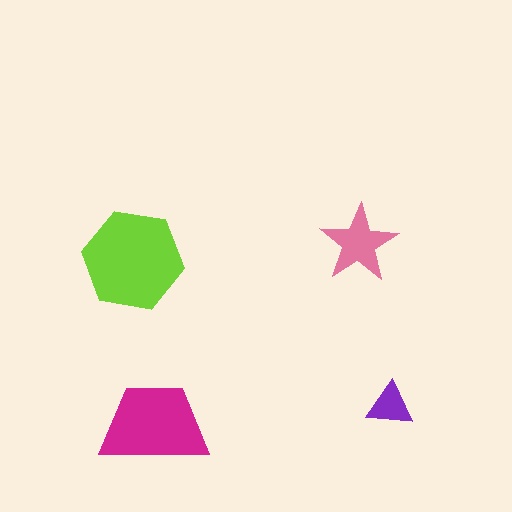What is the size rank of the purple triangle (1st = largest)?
4th.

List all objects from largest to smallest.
The lime hexagon, the magenta trapezoid, the pink star, the purple triangle.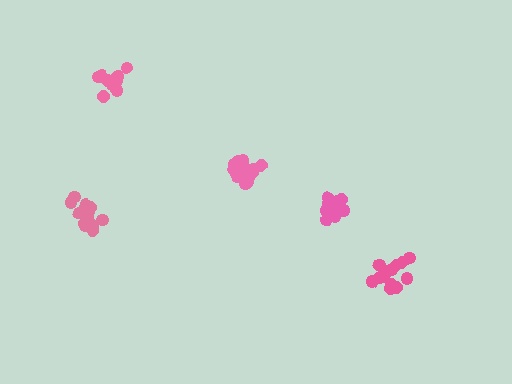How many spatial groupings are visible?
There are 5 spatial groupings.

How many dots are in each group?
Group 1: 14 dots, Group 2: 13 dots, Group 3: 17 dots, Group 4: 17 dots, Group 5: 18 dots (79 total).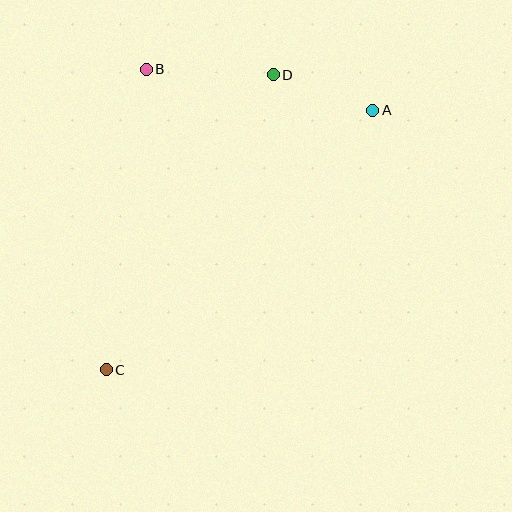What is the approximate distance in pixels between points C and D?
The distance between C and D is approximately 339 pixels.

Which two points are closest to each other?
Points A and D are closest to each other.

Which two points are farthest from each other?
Points A and C are farthest from each other.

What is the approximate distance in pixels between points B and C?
The distance between B and C is approximately 303 pixels.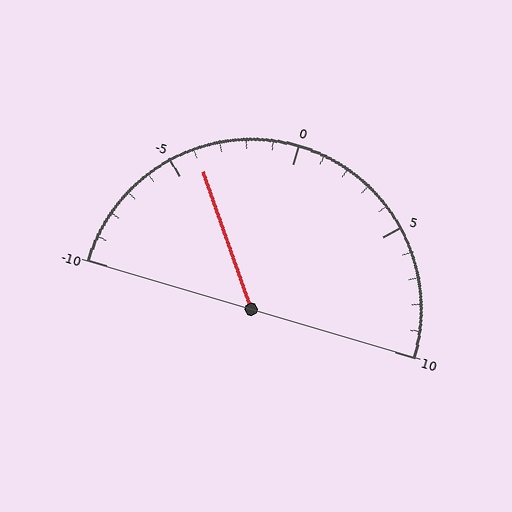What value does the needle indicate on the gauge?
The needle indicates approximately -4.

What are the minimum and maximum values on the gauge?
The gauge ranges from -10 to 10.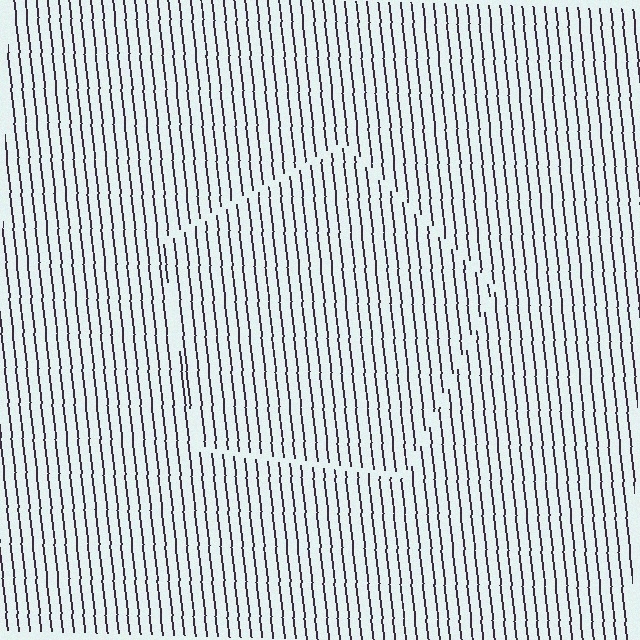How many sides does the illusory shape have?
5 sides — the line-ends trace a pentagon.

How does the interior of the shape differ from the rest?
The interior of the shape contains the same grating, shifted by half a period — the contour is defined by the phase discontinuity where line-ends from the inner and outer gratings abut.